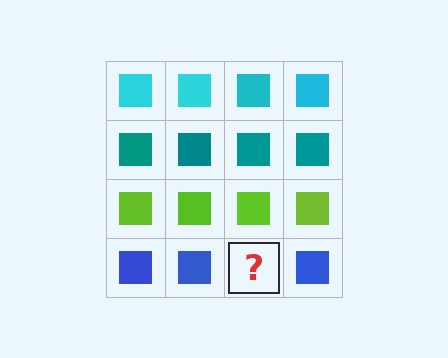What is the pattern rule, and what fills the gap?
The rule is that each row has a consistent color. The gap should be filled with a blue square.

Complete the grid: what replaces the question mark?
The question mark should be replaced with a blue square.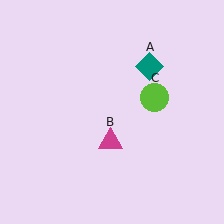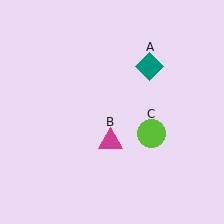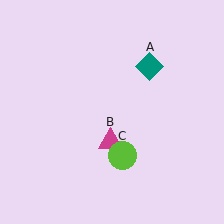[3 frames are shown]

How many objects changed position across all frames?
1 object changed position: lime circle (object C).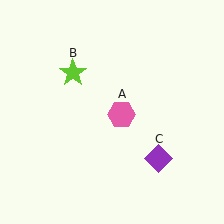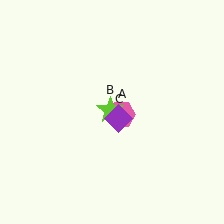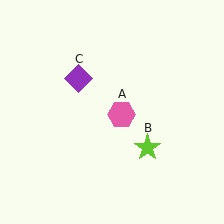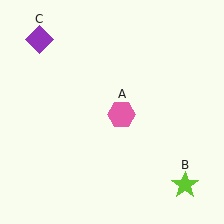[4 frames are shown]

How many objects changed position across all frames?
2 objects changed position: lime star (object B), purple diamond (object C).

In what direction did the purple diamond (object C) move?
The purple diamond (object C) moved up and to the left.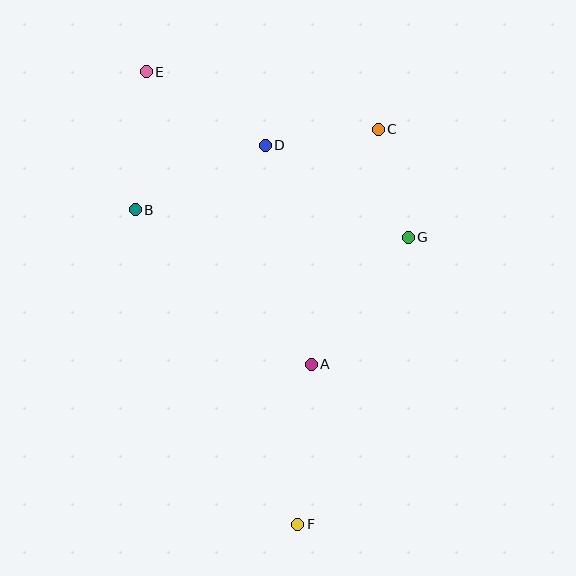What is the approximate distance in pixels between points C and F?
The distance between C and F is approximately 403 pixels.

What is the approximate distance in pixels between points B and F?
The distance between B and F is approximately 354 pixels.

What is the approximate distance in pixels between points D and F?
The distance between D and F is approximately 381 pixels.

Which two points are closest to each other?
Points C and G are closest to each other.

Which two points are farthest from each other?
Points E and F are farthest from each other.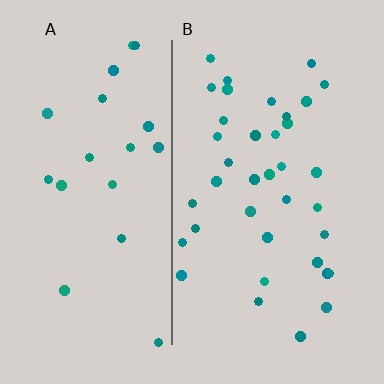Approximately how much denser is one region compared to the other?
Approximately 1.8× — region B over region A.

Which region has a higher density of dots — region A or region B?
B (the right).